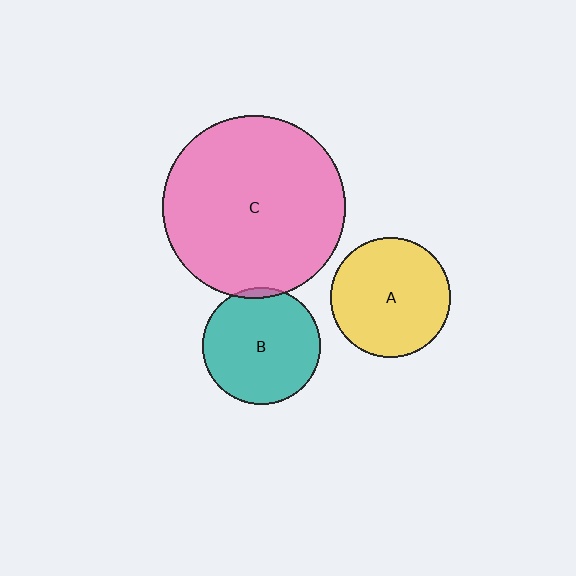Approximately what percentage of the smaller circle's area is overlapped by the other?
Approximately 5%.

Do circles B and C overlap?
Yes.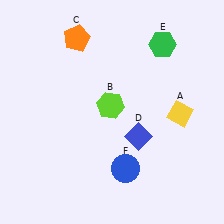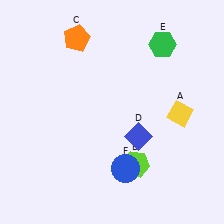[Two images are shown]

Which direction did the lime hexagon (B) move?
The lime hexagon (B) moved down.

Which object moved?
The lime hexagon (B) moved down.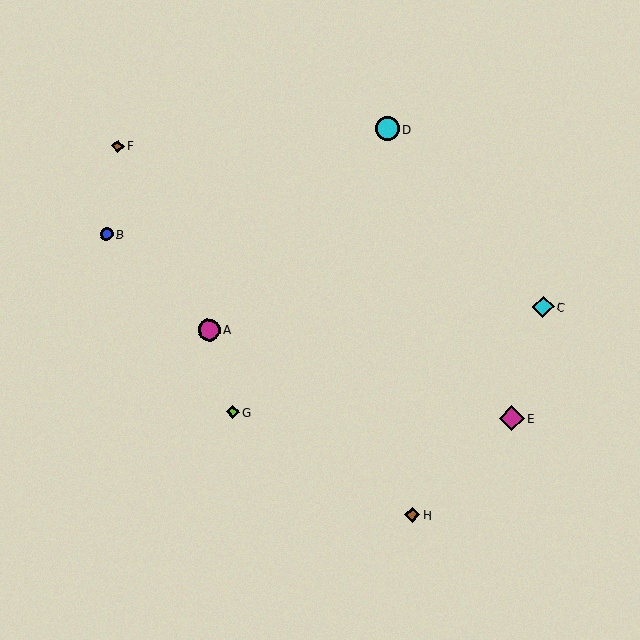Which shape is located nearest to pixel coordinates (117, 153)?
The brown diamond (labeled F) at (118, 146) is nearest to that location.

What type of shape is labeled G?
Shape G is a lime diamond.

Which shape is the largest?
The magenta diamond (labeled E) is the largest.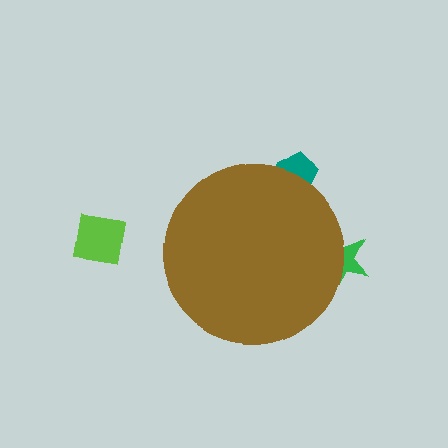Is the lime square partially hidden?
No, the lime square is fully visible.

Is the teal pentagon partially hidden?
Yes, the teal pentagon is partially hidden behind the brown circle.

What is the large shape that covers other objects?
A brown circle.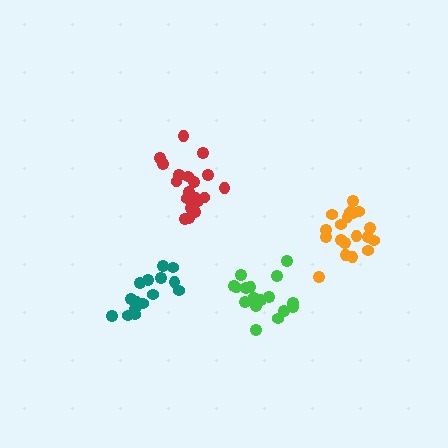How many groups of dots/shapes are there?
There are 4 groups.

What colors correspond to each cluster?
The clusters are colored: green, orange, teal, red.